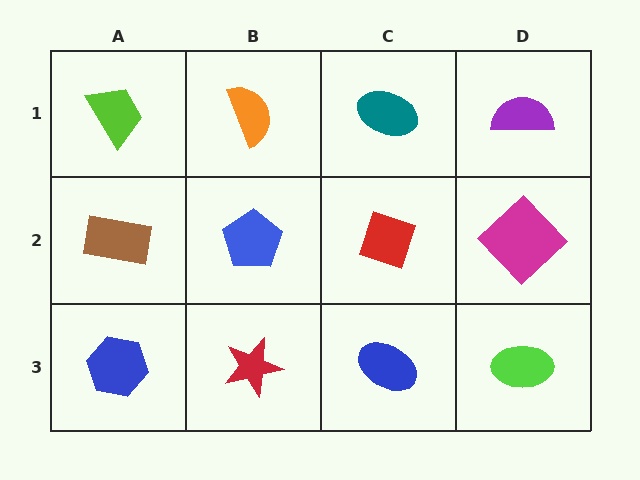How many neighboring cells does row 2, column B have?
4.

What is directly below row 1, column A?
A brown rectangle.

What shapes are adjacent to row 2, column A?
A lime trapezoid (row 1, column A), a blue hexagon (row 3, column A), a blue pentagon (row 2, column B).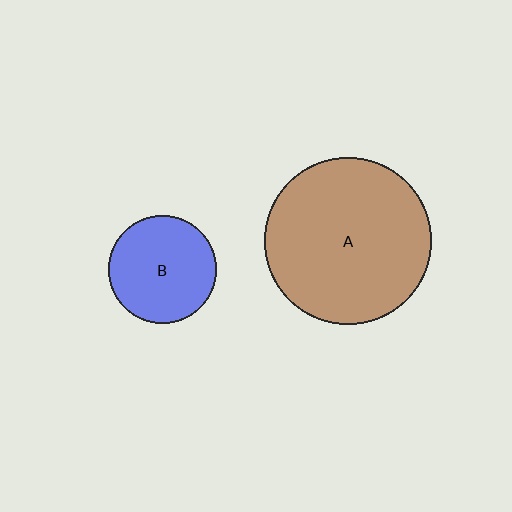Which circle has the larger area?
Circle A (brown).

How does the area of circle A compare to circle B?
Approximately 2.4 times.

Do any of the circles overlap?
No, none of the circles overlap.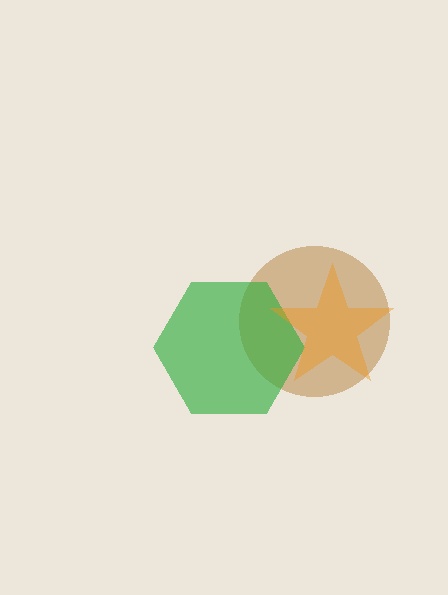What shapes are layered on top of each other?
The layered shapes are: a brown circle, a green hexagon, an orange star.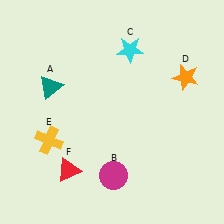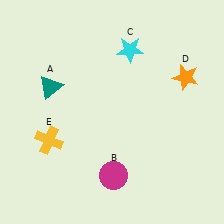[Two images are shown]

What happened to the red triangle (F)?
The red triangle (F) was removed in Image 2. It was in the bottom-left area of Image 1.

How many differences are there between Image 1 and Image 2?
There is 1 difference between the two images.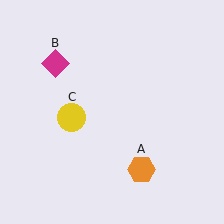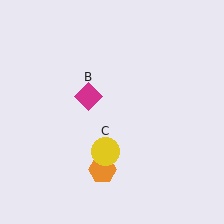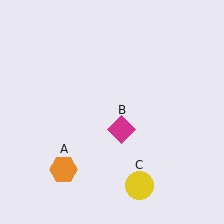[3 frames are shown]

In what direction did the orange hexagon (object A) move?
The orange hexagon (object A) moved left.